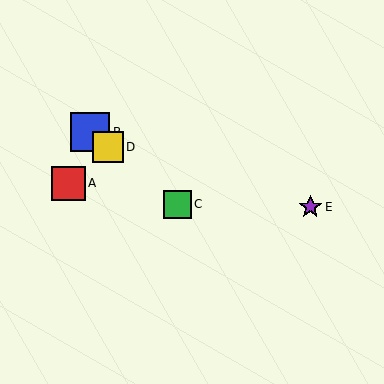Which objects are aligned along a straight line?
Objects B, C, D are aligned along a straight line.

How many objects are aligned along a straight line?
3 objects (B, C, D) are aligned along a straight line.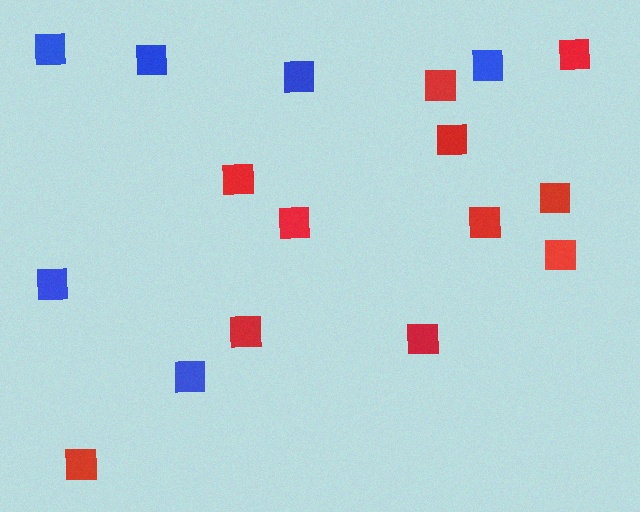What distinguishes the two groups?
There are 2 groups: one group of red squares (11) and one group of blue squares (6).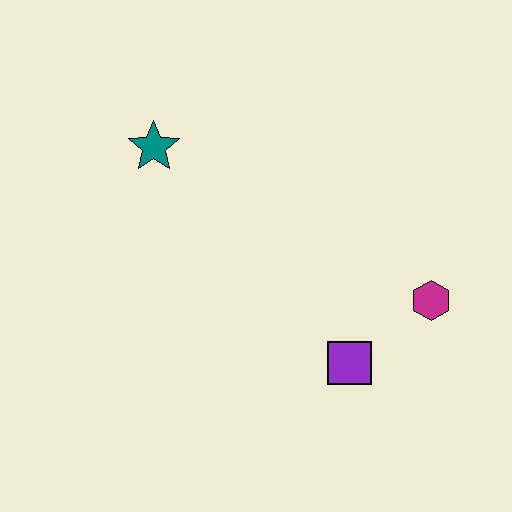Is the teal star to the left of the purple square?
Yes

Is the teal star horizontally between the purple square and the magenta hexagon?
No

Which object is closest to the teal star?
The purple square is closest to the teal star.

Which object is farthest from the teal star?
The magenta hexagon is farthest from the teal star.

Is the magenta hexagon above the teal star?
No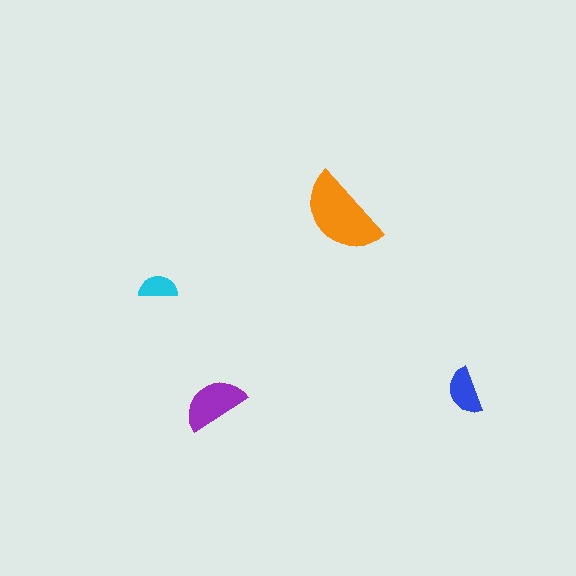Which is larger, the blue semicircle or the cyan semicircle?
The blue one.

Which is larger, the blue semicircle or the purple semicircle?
The purple one.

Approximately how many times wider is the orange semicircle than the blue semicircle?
About 2 times wider.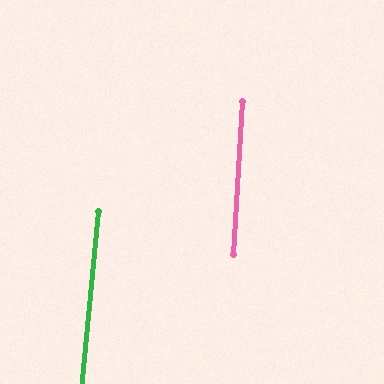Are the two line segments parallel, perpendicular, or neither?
Parallel — their directions differ by only 1.8°.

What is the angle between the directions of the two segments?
Approximately 2 degrees.